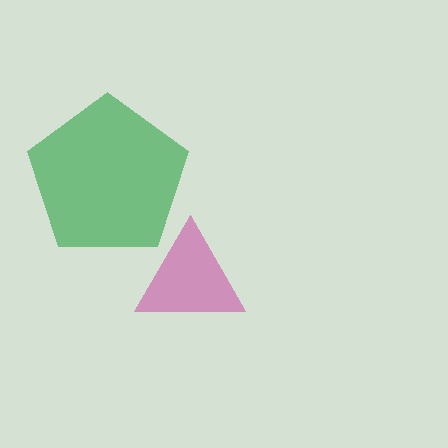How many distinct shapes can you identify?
There are 2 distinct shapes: a magenta triangle, a green pentagon.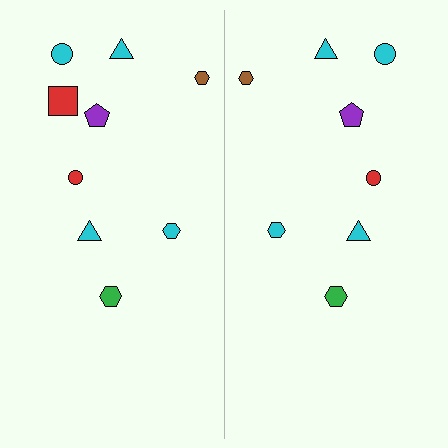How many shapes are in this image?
There are 17 shapes in this image.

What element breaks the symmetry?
A red square is missing from the right side.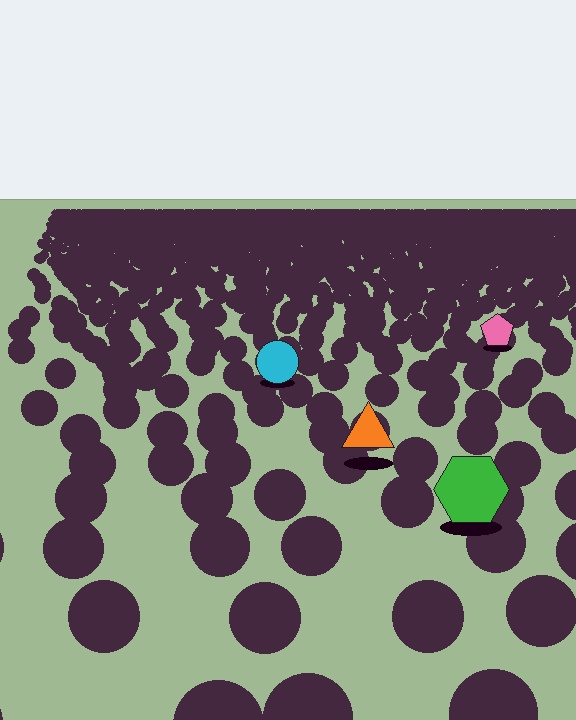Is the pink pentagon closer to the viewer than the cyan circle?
No. The cyan circle is closer — you can tell from the texture gradient: the ground texture is coarser near it.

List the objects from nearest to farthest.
From nearest to farthest: the green hexagon, the orange triangle, the cyan circle, the pink pentagon.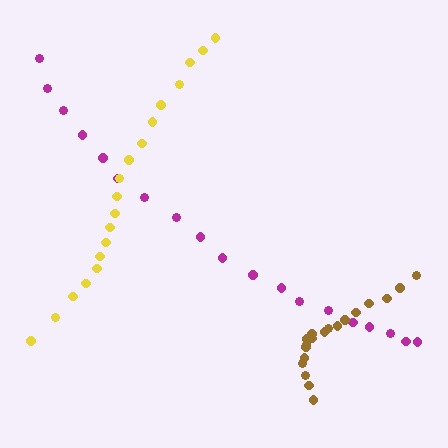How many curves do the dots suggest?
There are 3 distinct paths.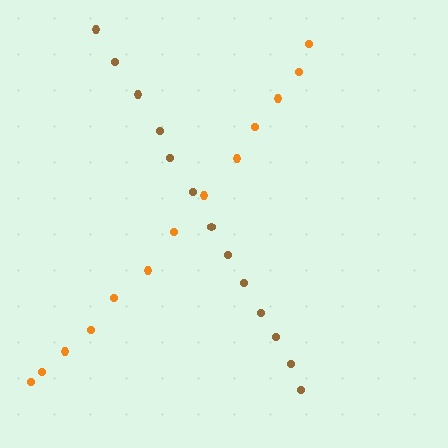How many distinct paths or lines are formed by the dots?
There are 2 distinct paths.